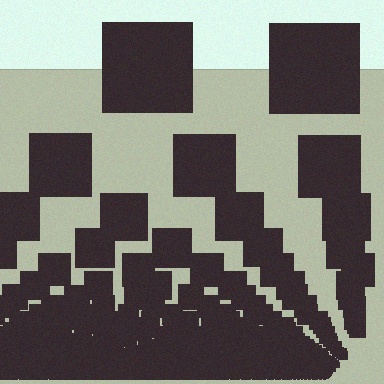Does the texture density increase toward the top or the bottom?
Density increases toward the bottom.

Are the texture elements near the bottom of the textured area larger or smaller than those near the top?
Smaller. The gradient is inverted — elements near the bottom are smaller and denser.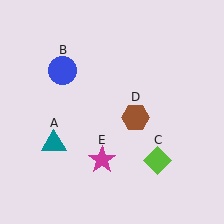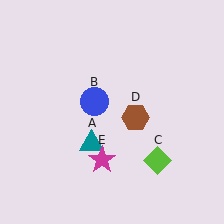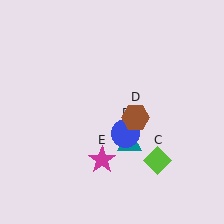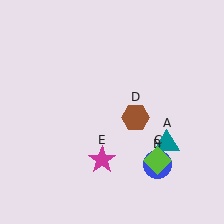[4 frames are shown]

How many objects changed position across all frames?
2 objects changed position: teal triangle (object A), blue circle (object B).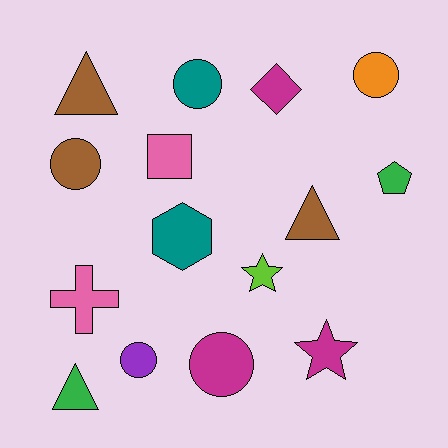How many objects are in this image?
There are 15 objects.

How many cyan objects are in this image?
There are no cyan objects.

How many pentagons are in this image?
There is 1 pentagon.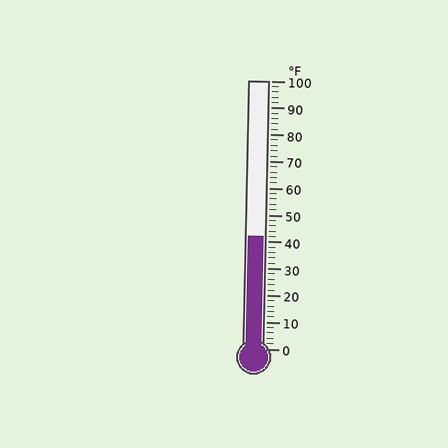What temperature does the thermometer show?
The thermometer shows approximately 42°F.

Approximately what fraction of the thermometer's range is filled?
The thermometer is filled to approximately 40% of its range.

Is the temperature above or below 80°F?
The temperature is below 80°F.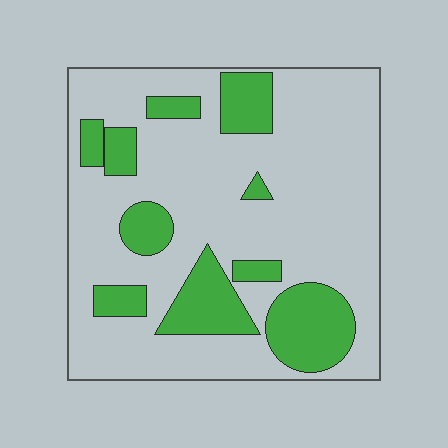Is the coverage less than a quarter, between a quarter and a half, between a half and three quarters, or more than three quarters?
Less than a quarter.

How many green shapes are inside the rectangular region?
10.